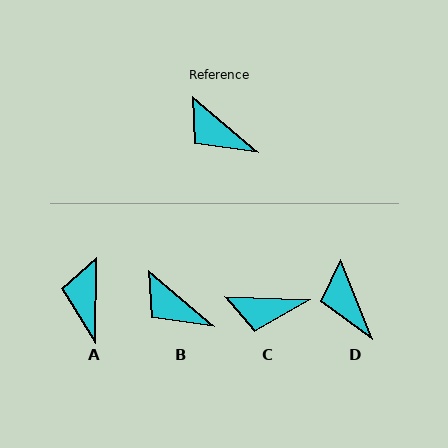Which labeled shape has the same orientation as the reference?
B.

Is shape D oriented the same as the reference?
No, it is off by about 28 degrees.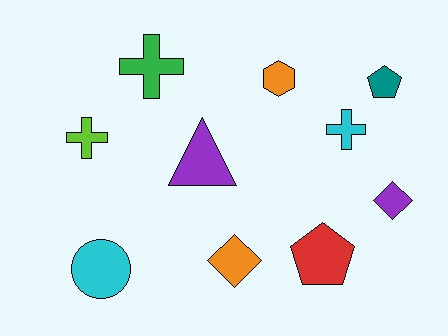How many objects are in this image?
There are 10 objects.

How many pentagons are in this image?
There are 2 pentagons.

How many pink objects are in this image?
There are no pink objects.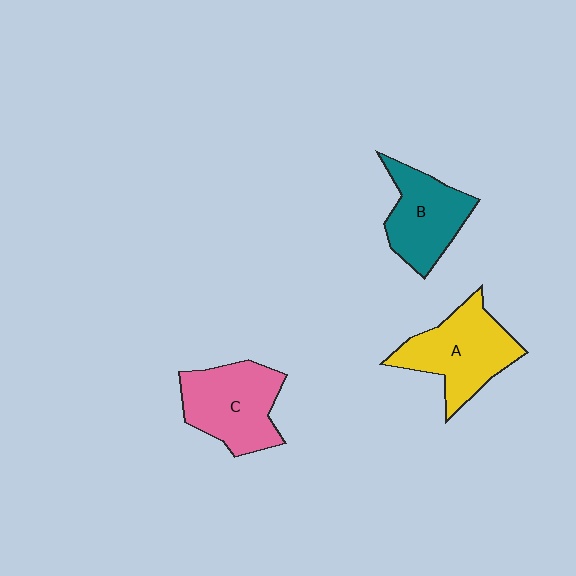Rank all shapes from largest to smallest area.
From largest to smallest: A (yellow), C (pink), B (teal).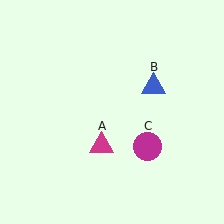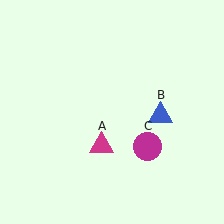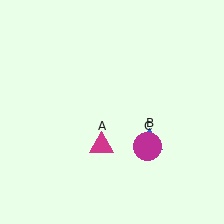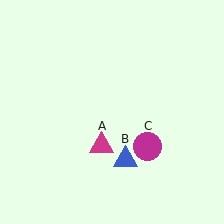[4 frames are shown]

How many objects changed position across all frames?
1 object changed position: blue triangle (object B).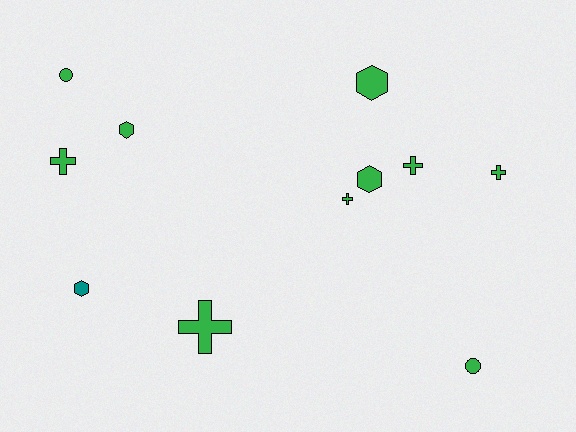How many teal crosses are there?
There are no teal crosses.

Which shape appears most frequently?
Cross, with 5 objects.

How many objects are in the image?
There are 11 objects.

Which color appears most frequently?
Green, with 10 objects.